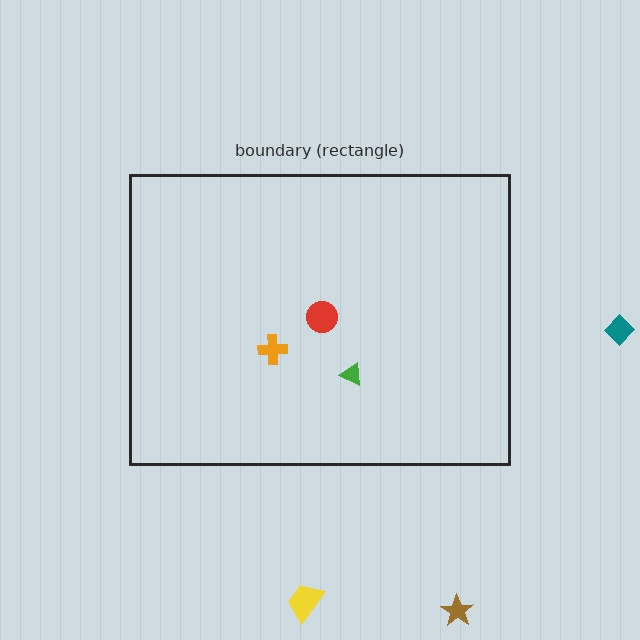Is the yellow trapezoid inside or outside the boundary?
Outside.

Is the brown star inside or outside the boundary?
Outside.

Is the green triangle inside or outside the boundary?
Inside.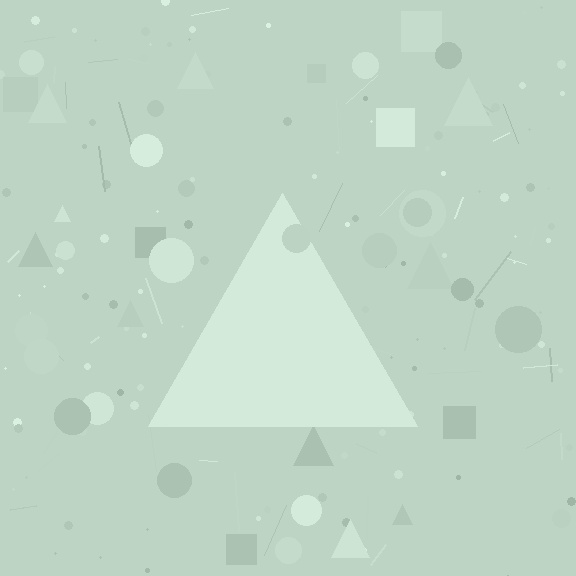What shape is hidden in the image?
A triangle is hidden in the image.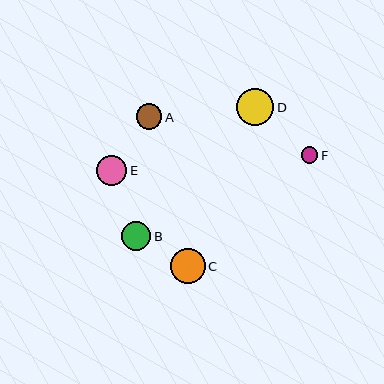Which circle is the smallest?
Circle F is the smallest with a size of approximately 16 pixels.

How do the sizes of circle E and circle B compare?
Circle E and circle B are approximately the same size.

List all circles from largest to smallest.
From largest to smallest: D, C, E, B, A, F.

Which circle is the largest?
Circle D is the largest with a size of approximately 37 pixels.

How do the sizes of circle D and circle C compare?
Circle D and circle C are approximately the same size.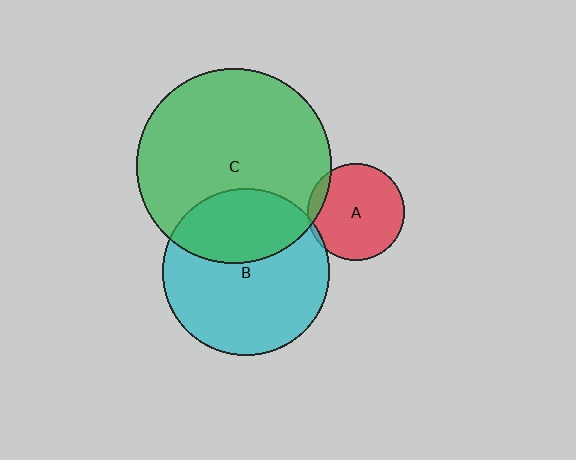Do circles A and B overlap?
Yes.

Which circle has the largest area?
Circle C (green).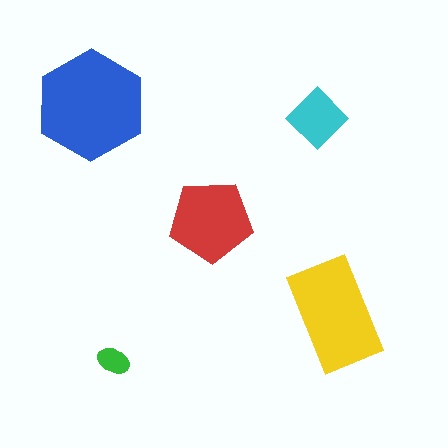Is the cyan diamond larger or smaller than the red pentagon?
Smaller.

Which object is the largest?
The blue hexagon.